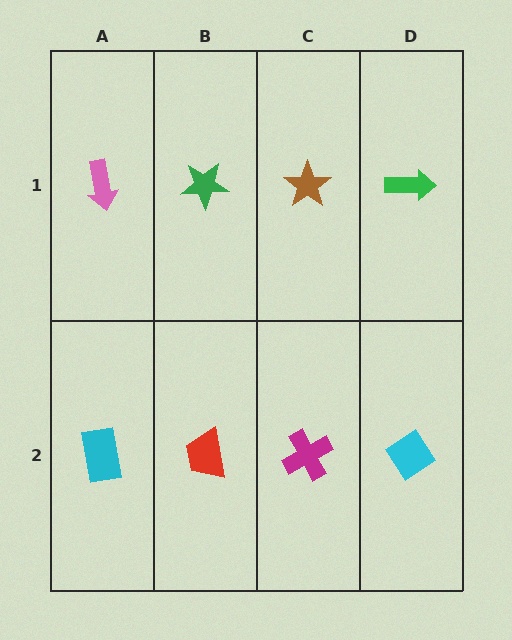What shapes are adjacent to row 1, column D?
A cyan diamond (row 2, column D), a brown star (row 1, column C).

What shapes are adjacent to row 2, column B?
A green star (row 1, column B), a cyan rectangle (row 2, column A), a magenta cross (row 2, column C).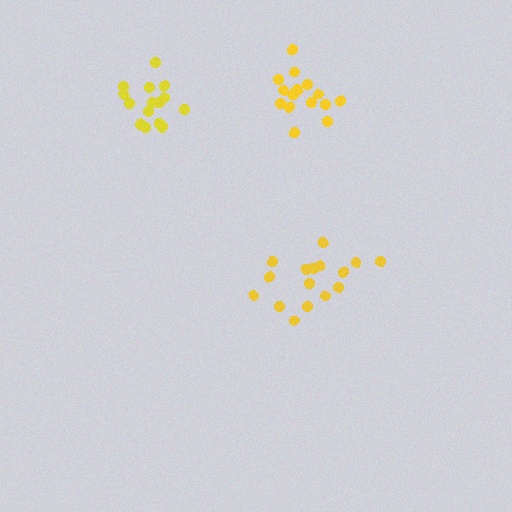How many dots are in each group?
Group 1: 17 dots, Group 2: 15 dots, Group 3: 15 dots (47 total).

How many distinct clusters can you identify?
There are 3 distinct clusters.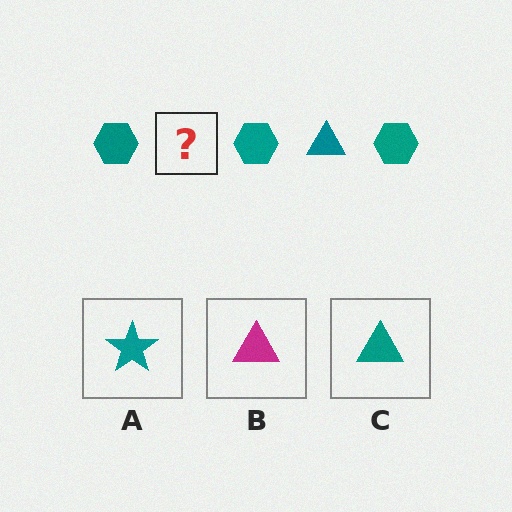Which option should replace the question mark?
Option C.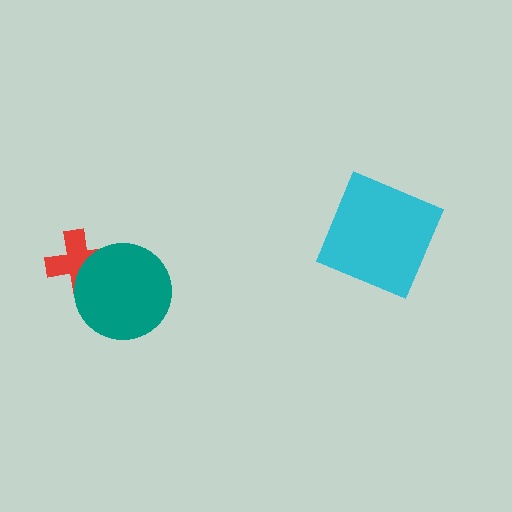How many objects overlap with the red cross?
1 object overlaps with the red cross.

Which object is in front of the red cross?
The teal circle is in front of the red cross.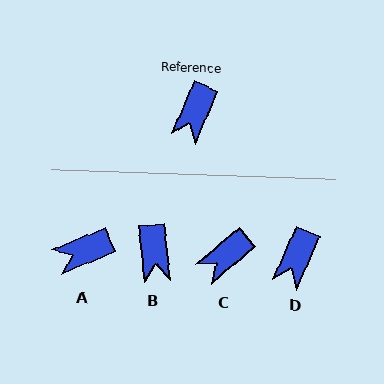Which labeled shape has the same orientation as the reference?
D.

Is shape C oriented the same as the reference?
No, it is off by about 26 degrees.